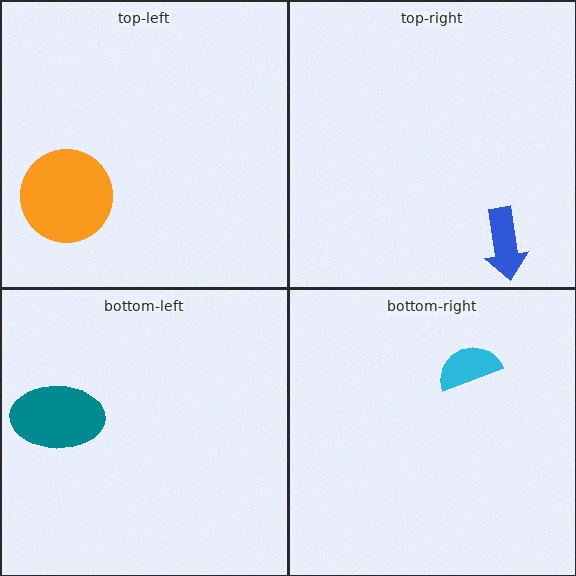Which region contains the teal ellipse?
The bottom-left region.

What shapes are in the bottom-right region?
The cyan semicircle.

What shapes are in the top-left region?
The orange circle.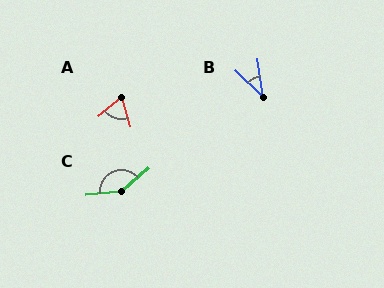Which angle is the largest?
C, at approximately 146 degrees.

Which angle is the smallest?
B, at approximately 38 degrees.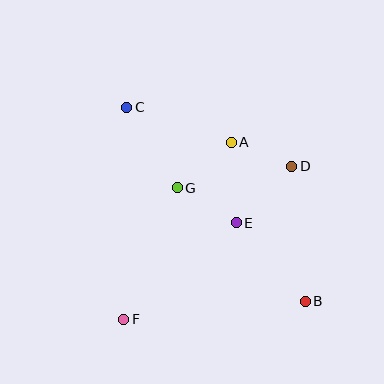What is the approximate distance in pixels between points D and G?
The distance between D and G is approximately 116 pixels.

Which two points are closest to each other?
Points A and D are closest to each other.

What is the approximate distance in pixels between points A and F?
The distance between A and F is approximately 207 pixels.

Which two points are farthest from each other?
Points B and C are farthest from each other.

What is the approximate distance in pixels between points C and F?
The distance between C and F is approximately 212 pixels.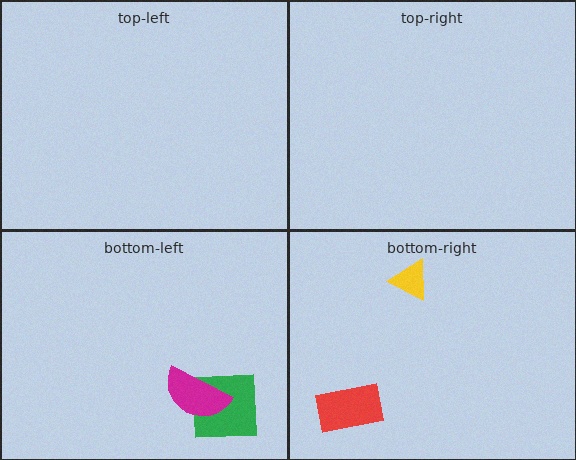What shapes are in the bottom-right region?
The red rectangle, the yellow triangle.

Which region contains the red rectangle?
The bottom-right region.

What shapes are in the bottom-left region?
The green square, the magenta semicircle.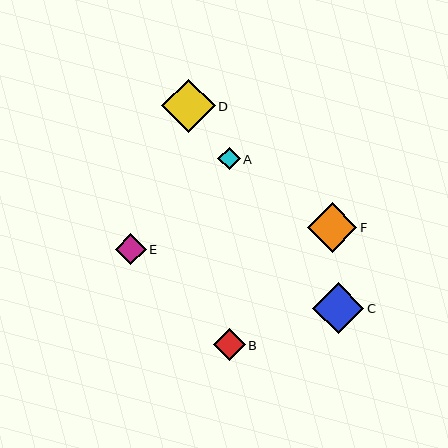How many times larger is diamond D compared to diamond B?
Diamond D is approximately 1.7 times the size of diamond B.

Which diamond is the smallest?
Diamond A is the smallest with a size of approximately 22 pixels.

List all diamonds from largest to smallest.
From largest to smallest: D, C, F, B, E, A.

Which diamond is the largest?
Diamond D is the largest with a size of approximately 54 pixels.